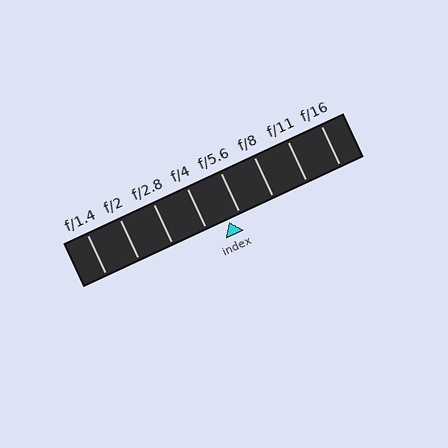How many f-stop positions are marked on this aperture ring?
There are 8 f-stop positions marked.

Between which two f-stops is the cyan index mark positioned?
The index mark is between f/4 and f/5.6.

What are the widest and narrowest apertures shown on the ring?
The widest aperture shown is f/1.4 and the narrowest is f/16.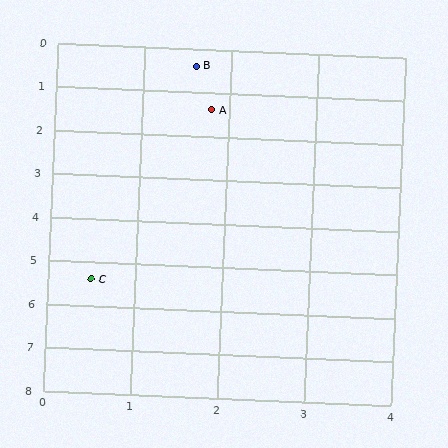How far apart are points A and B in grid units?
Points A and B are about 1.0 grid units apart.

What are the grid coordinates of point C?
Point C is at approximately (0.5, 5.4).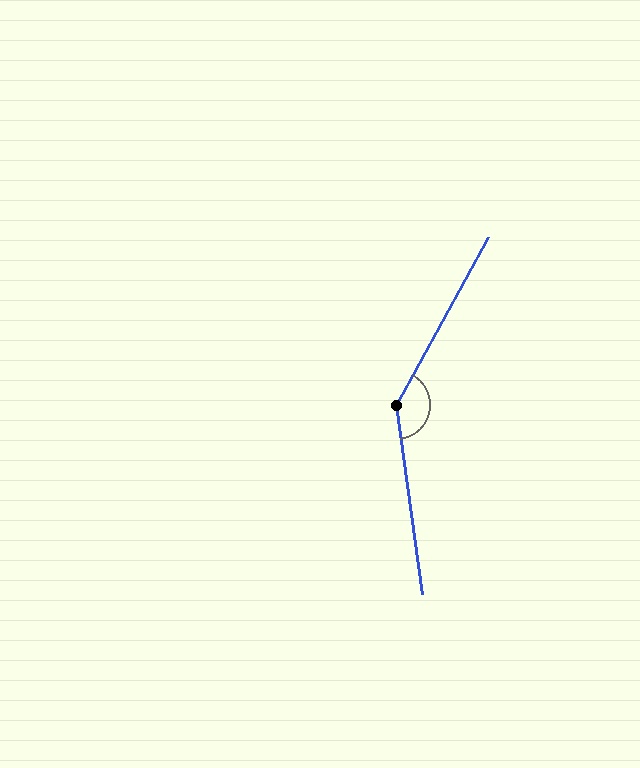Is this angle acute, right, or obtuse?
It is obtuse.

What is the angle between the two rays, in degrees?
Approximately 143 degrees.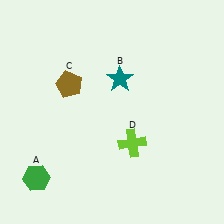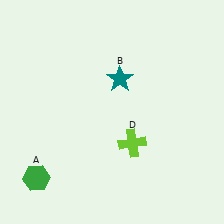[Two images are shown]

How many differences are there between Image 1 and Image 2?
There is 1 difference between the two images.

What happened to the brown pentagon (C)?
The brown pentagon (C) was removed in Image 2. It was in the top-left area of Image 1.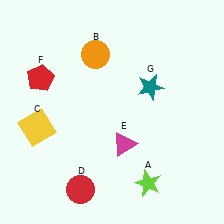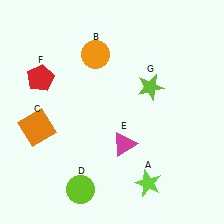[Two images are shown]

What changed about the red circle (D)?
In Image 1, D is red. In Image 2, it changed to lime.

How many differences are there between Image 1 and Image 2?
There are 3 differences between the two images.